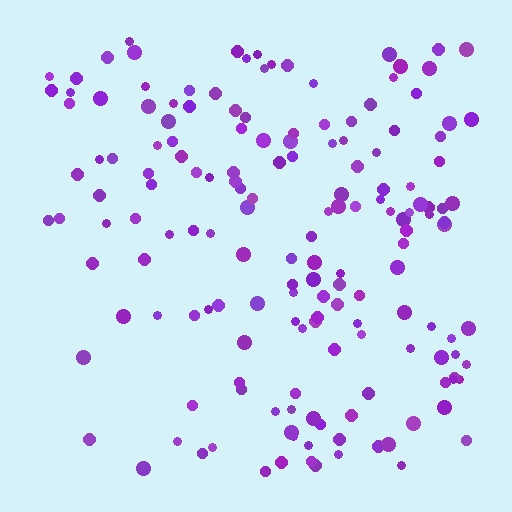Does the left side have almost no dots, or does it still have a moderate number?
Still a moderate number, just noticeably fewer than the right.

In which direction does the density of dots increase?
From left to right, with the right side densest.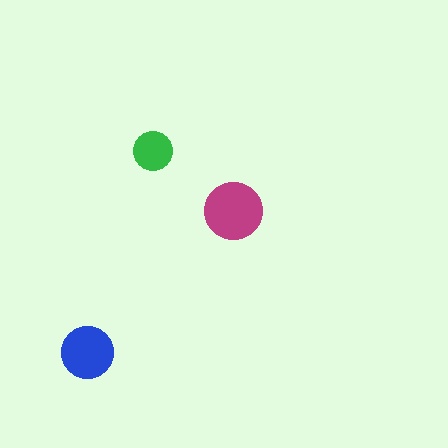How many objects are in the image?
There are 3 objects in the image.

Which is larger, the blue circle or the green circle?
The blue one.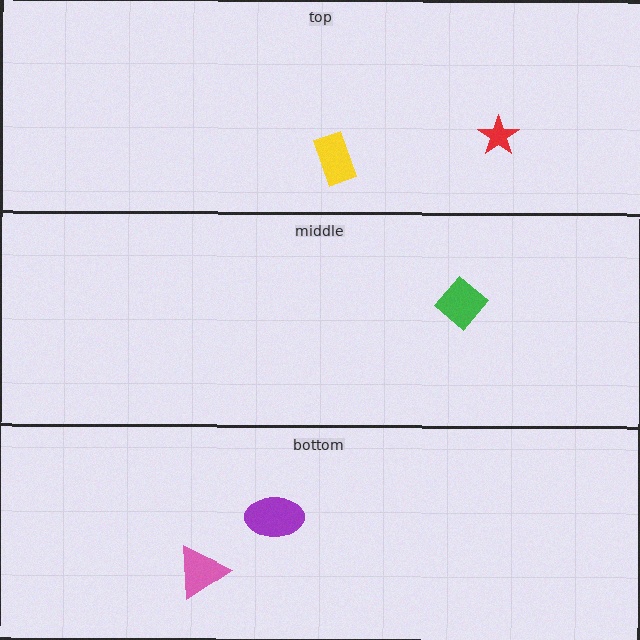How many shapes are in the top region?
2.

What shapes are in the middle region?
The green diamond.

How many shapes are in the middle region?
1.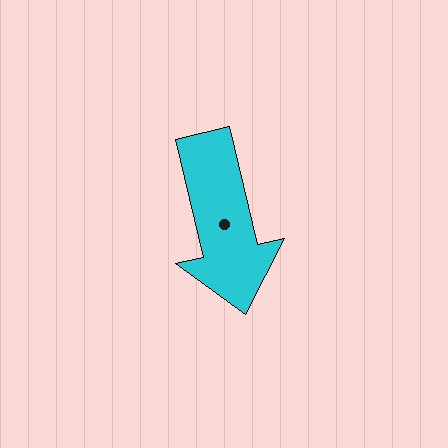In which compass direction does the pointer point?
South.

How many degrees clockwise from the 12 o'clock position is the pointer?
Approximately 167 degrees.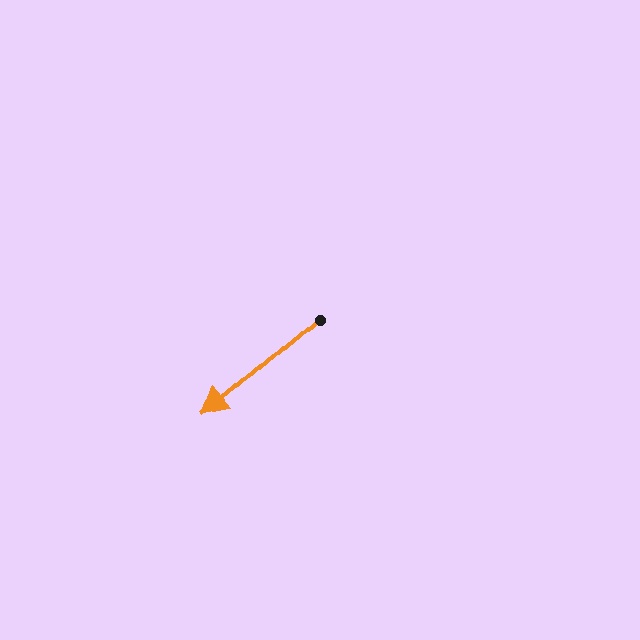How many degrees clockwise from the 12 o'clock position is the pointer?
Approximately 230 degrees.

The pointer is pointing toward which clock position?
Roughly 8 o'clock.